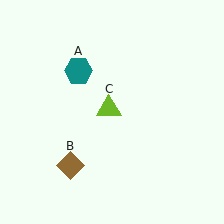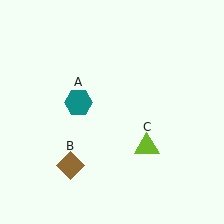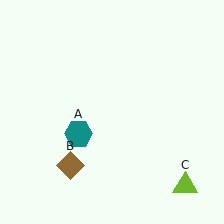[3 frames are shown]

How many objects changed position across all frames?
2 objects changed position: teal hexagon (object A), lime triangle (object C).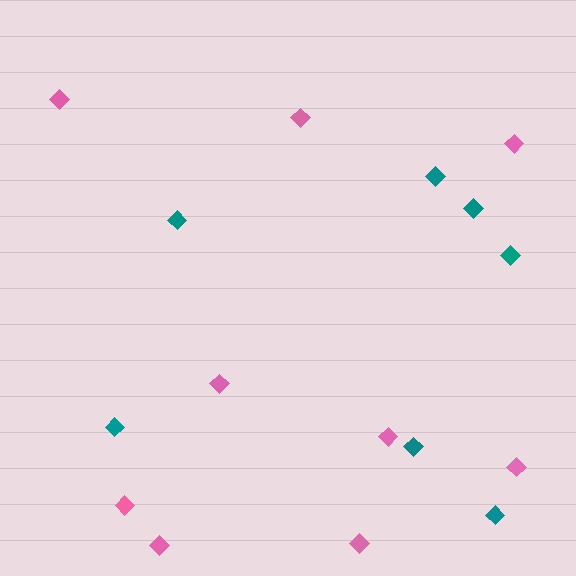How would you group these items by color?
There are 2 groups: one group of teal diamonds (7) and one group of pink diamonds (9).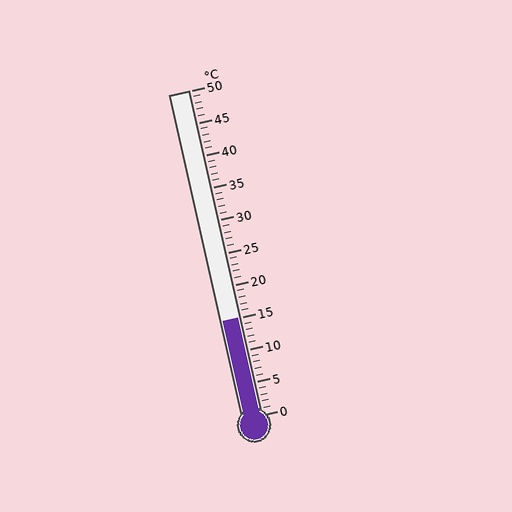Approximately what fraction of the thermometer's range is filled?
The thermometer is filled to approximately 30% of its range.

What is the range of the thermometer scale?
The thermometer scale ranges from 0°C to 50°C.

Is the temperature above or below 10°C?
The temperature is above 10°C.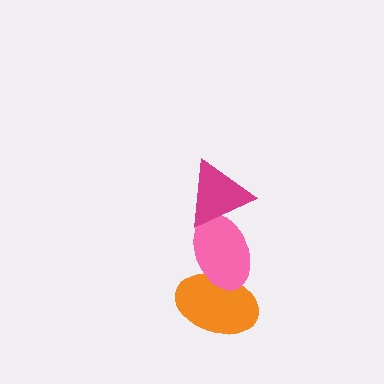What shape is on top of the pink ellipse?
The magenta triangle is on top of the pink ellipse.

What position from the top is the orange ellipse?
The orange ellipse is 3rd from the top.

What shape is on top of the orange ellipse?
The pink ellipse is on top of the orange ellipse.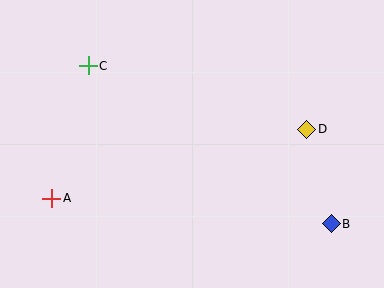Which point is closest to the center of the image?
Point D at (307, 129) is closest to the center.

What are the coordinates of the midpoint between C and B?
The midpoint between C and B is at (210, 145).